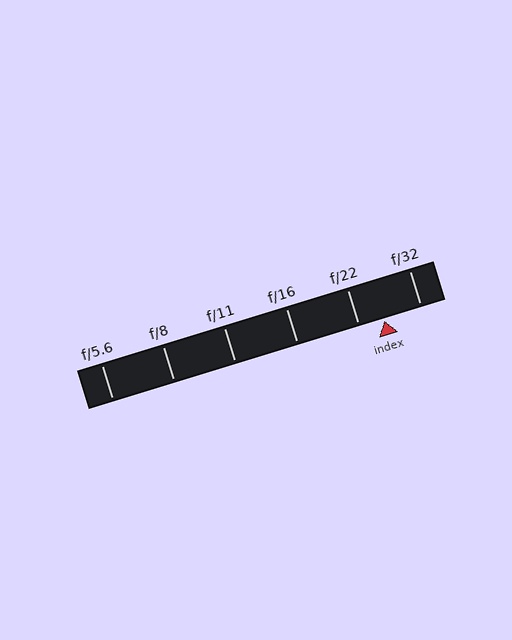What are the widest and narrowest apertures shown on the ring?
The widest aperture shown is f/5.6 and the narrowest is f/32.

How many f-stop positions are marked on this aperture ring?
There are 6 f-stop positions marked.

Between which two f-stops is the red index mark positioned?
The index mark is between f/22 and f/32.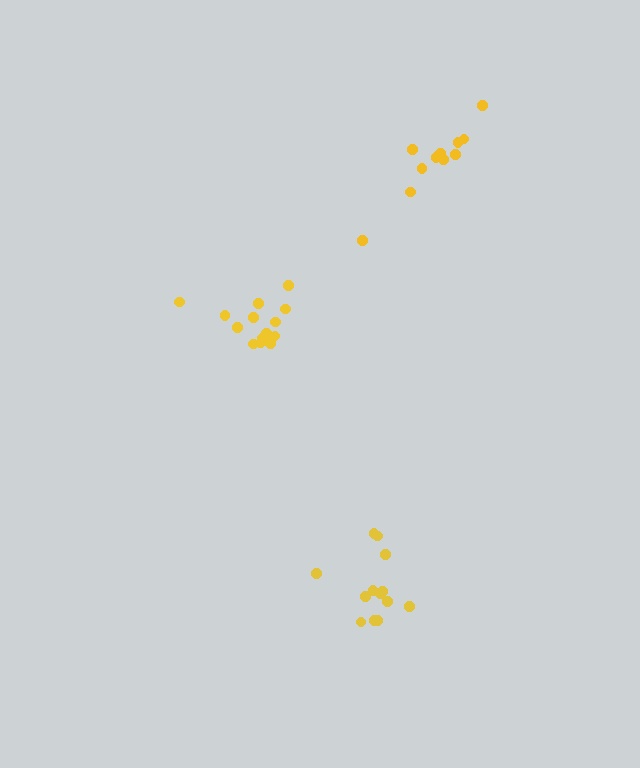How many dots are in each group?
Group 1: 13 dots, Group 2: 15 dots, Group 3: 11 dots (39 total).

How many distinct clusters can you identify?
There are 3 distinct clusters.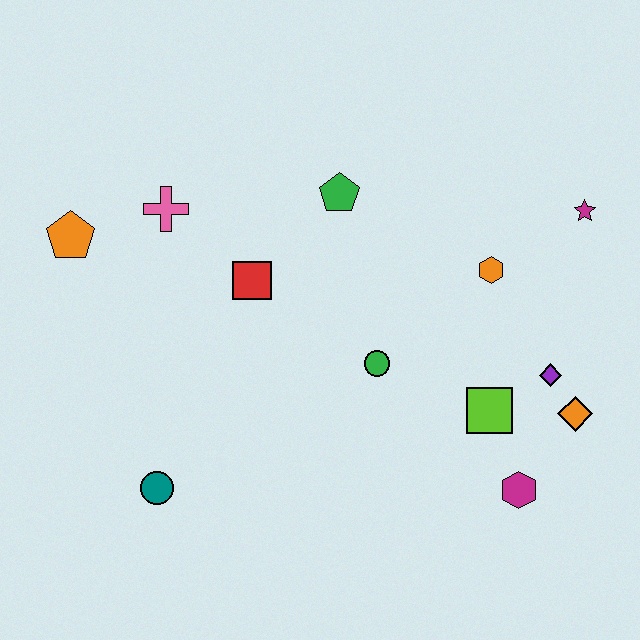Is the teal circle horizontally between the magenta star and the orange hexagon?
No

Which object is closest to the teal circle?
The red square is closest to the teal circle.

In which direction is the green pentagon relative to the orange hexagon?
The green pentagon is to the left of the orange hexagon.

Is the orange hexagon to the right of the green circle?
Yes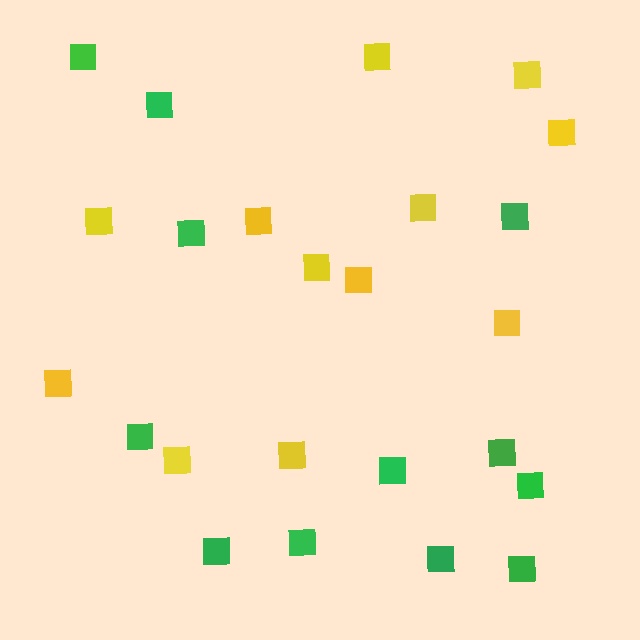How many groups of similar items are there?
There are 2 groups: one group of yellow squares (12) and one group of green squares (12).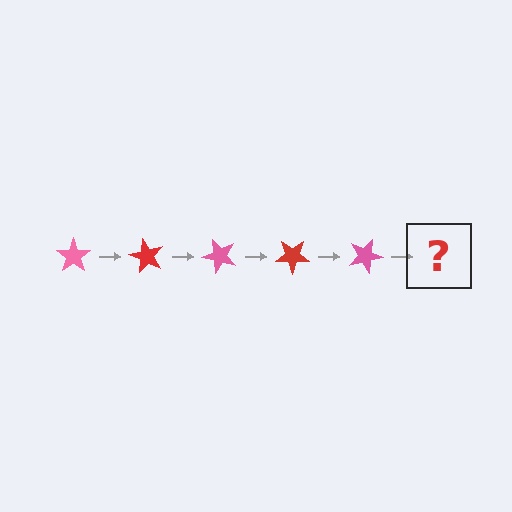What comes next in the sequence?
The next element should be a red star, rotated 300 degrees from the start.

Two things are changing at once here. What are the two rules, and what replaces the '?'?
The two rules are that it rotates 60 degrees each step and the color cycles through pink and red. The '?' should be a red star, rotated 300 degrees from the start.